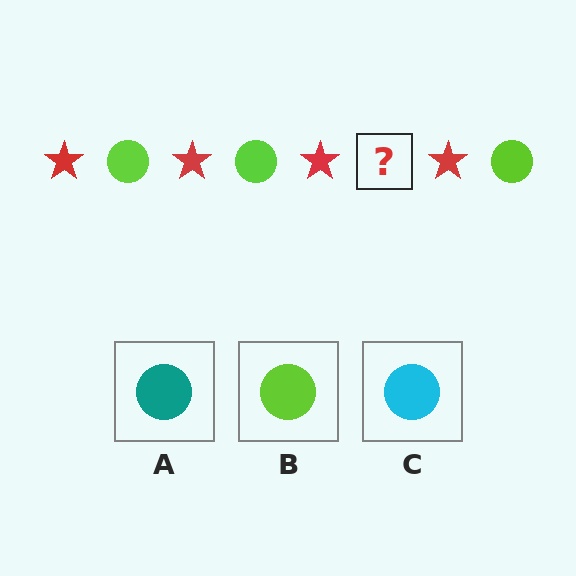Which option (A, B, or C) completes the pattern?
B.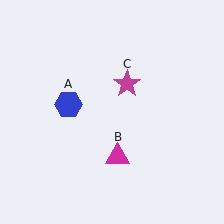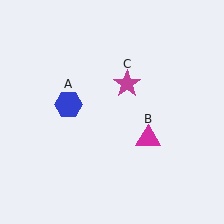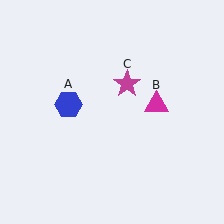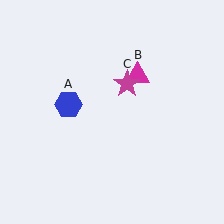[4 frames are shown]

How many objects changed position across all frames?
1 object changed position: magenta triangle (object B).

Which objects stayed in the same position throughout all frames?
Blue hexagon (object A) and magenta star (object C) remained stationary.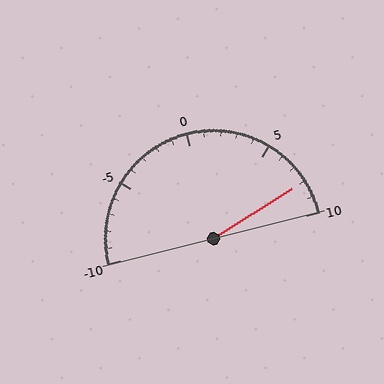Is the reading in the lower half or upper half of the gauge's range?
The reading is in the upper half of the range (-10 to 10).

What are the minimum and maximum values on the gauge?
The gauge ranges from -10 to 10.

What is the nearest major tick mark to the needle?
The nearest major tick mark is 10.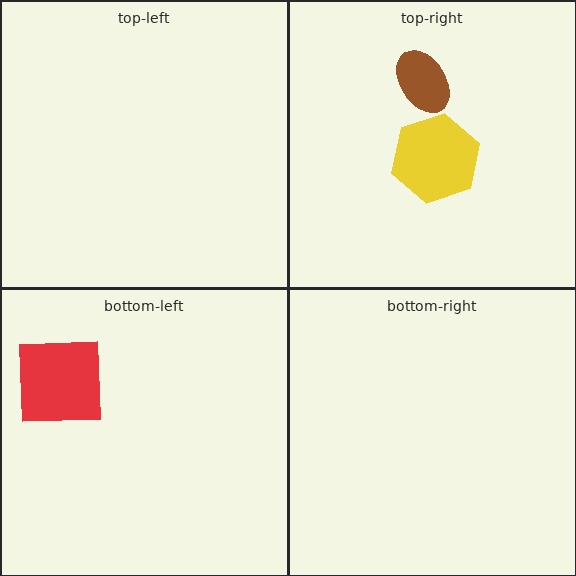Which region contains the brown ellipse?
The top-right region.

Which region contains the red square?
The bottom-left region.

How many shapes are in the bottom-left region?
1.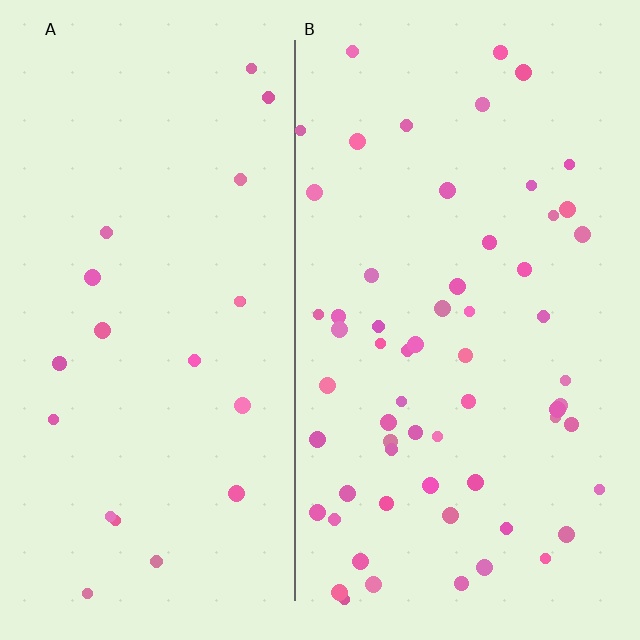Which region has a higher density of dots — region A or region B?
B (the right).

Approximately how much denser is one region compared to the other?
Approximately 2.9× — region B over region A.